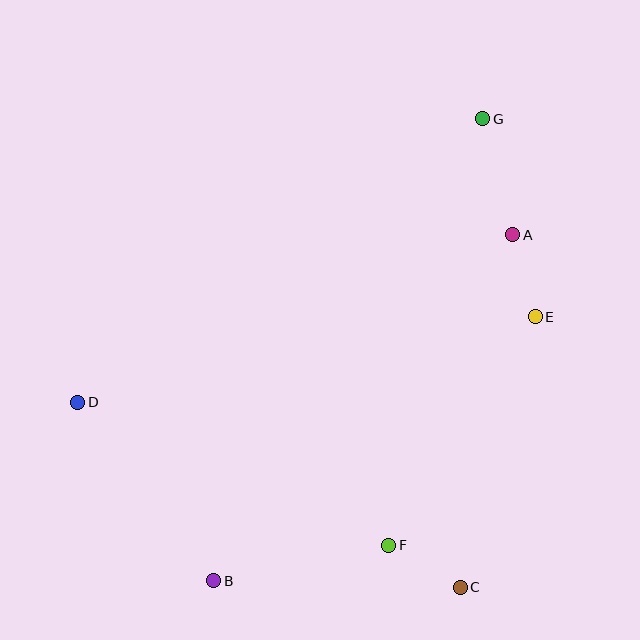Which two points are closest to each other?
Points C and F are closest to each other.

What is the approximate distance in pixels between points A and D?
The distance between A and D is approximately 466 pixels.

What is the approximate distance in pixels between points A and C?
The distance between A and C is approximately 356 pixels.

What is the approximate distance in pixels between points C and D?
The distance between C and D is approximately 425 pixels.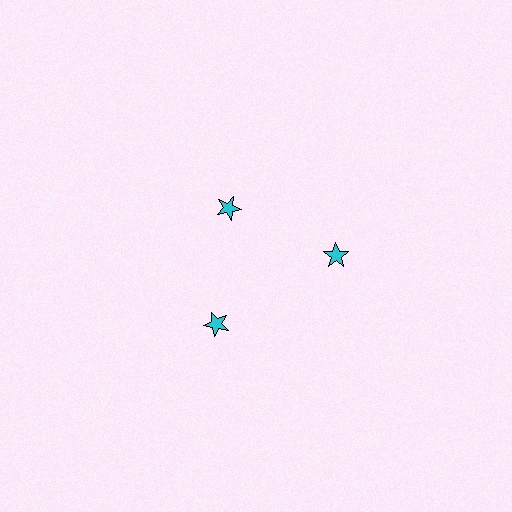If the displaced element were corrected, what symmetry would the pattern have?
It would have 3-fold rotational symmetry — the pattern would map onto itself every 120 degrees.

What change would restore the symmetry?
The symmetry would be restored by moving it outward, back onto the ring so that all 3 stars sit at equal angles and equal distance from the center.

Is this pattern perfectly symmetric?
No. The 3 cyan stars are arranged in a ring, but one element near the 11 o'clock position is pulled inward toward the center, breaking the 3-fold rotational symmetry.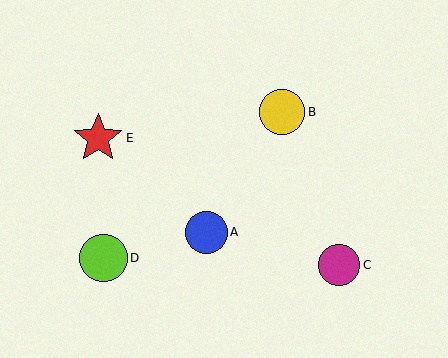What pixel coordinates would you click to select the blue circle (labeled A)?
Click at (206, 232) to select the blue circle A.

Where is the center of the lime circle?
The center of the lime circle is at (104, 258).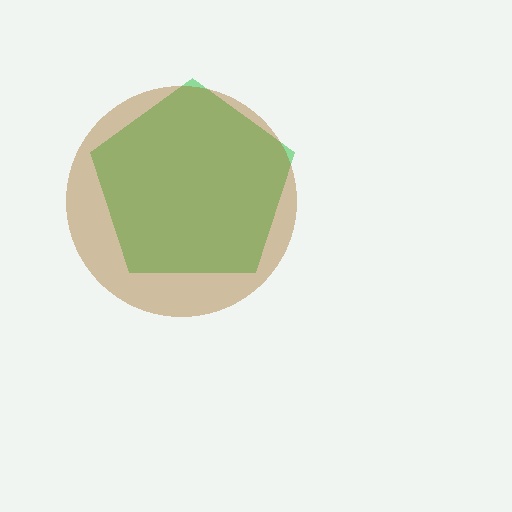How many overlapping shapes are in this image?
There are 2 overlapping shapes in the image.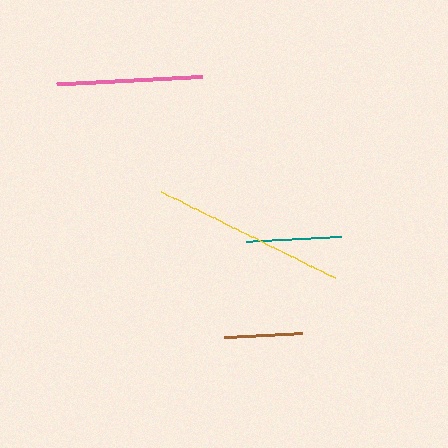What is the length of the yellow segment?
The yellow segment is approximately 194 pixels long.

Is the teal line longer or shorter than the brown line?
The teal line is longer than the brown line.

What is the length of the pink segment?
The pink segment is approximately 146 pixels long.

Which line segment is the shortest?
The brown line is the shortest at approximately 78 pixels.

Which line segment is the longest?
The yellow line is the longest at approximately 194 pixels.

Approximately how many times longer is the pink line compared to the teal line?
The pink line is approximately 1.5 times the length of the teal line.